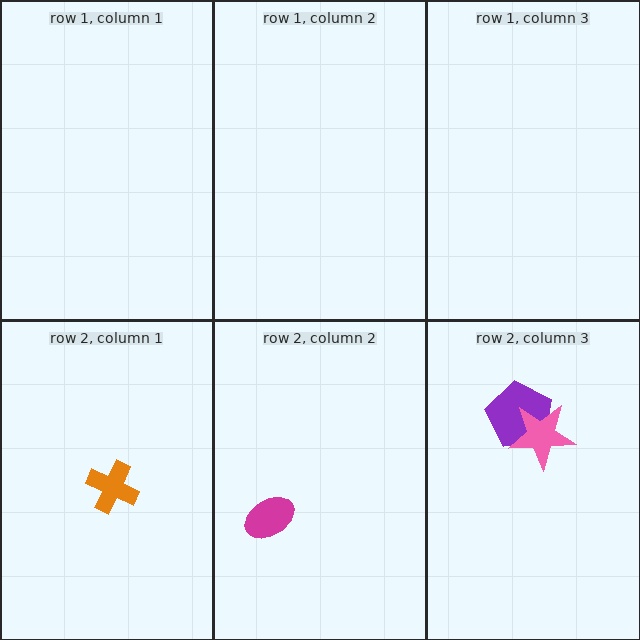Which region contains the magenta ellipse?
The row 2, column 2 region.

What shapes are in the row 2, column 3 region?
The purple pentagon, the pink star.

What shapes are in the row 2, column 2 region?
The magenta ellipse.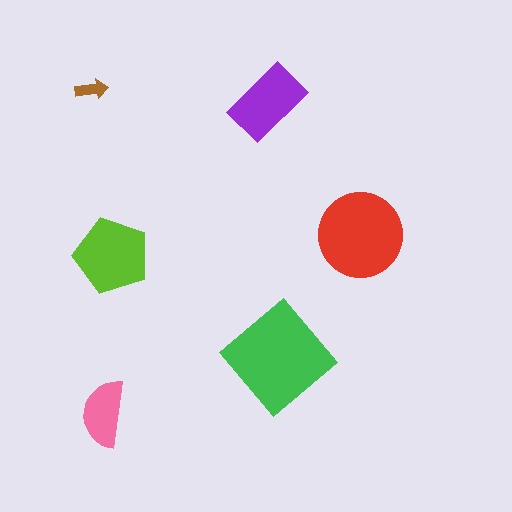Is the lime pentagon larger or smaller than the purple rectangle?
Larger.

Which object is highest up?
The brown arrow is topmost.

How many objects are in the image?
There are 6 objects in the image.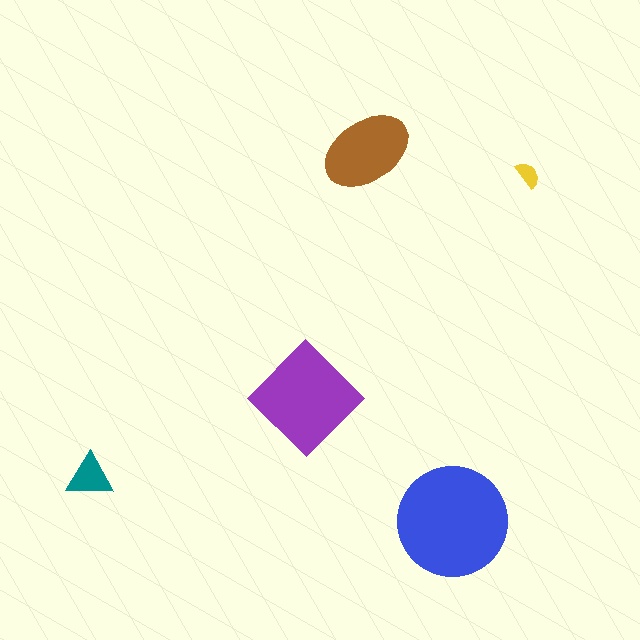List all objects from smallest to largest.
The yellow semicircle, the teal triangle, the brown ellipse, the purple diamond, the blue circle.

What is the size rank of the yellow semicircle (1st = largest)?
5th.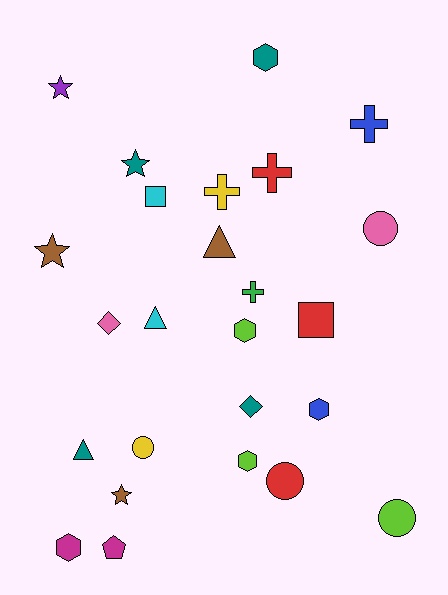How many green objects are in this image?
There is 1 green object.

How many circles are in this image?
There are 4 circles.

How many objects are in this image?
There are 25 objects.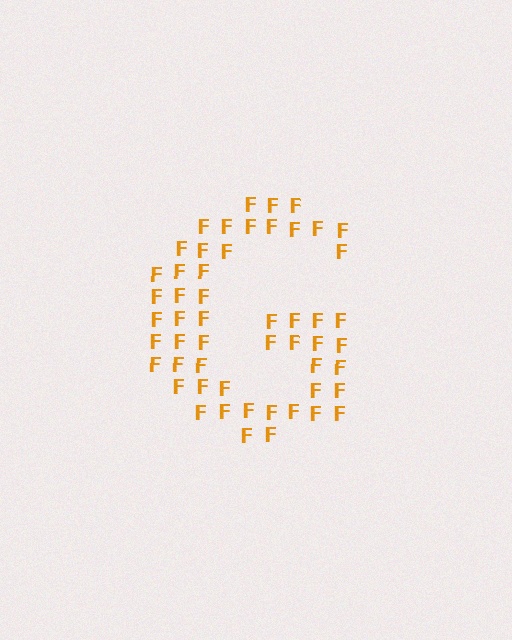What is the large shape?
The large shape is the letter G.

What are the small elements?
The small elements are letter F's.